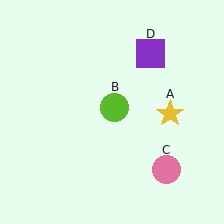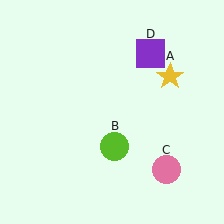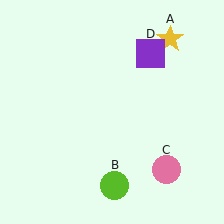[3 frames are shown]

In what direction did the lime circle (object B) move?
The lime circle (object B) moved down.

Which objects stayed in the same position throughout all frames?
Pink circle (object C) and purple square (object D) remained stationary.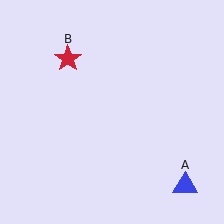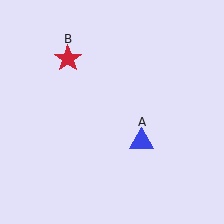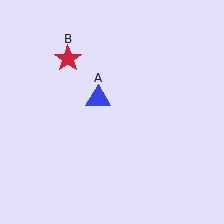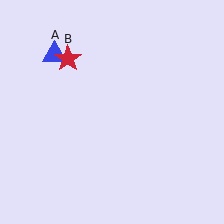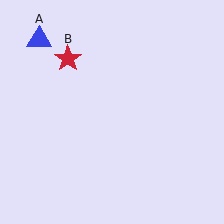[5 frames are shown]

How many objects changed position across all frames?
1 object changed position: blue triangle (object A).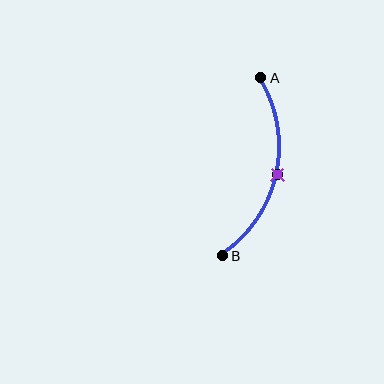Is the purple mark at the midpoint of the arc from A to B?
Yes. The purple mark lies on the arc at equal arc-length from both A and B — it is the arc midpoint.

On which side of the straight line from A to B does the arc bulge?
The arc bulges to the right of the straight line connecting A and B.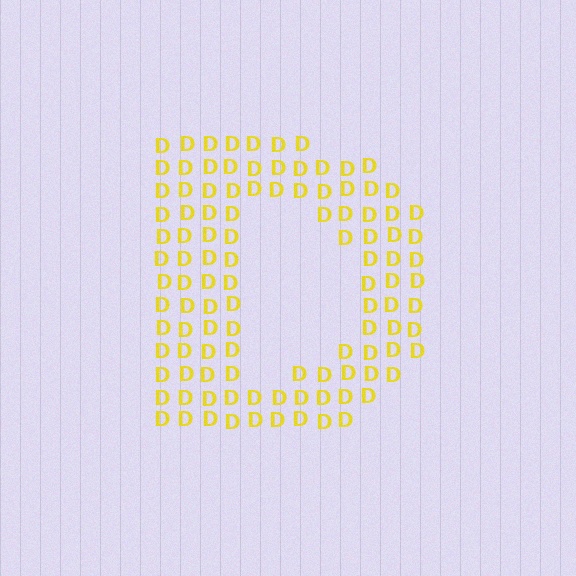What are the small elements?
The small elements are letter D's.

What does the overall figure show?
The overall figure shows the letter D.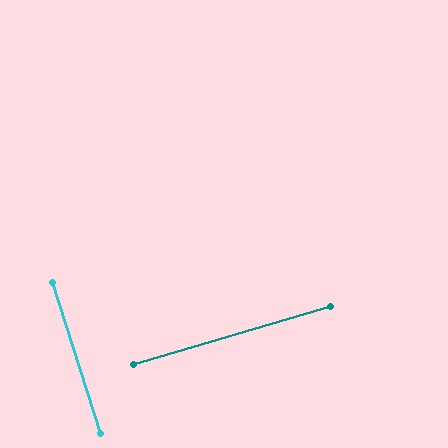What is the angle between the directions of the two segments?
Approximately 89 degrees.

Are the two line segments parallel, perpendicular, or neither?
Perpendicular — they meet at approximately 89°.